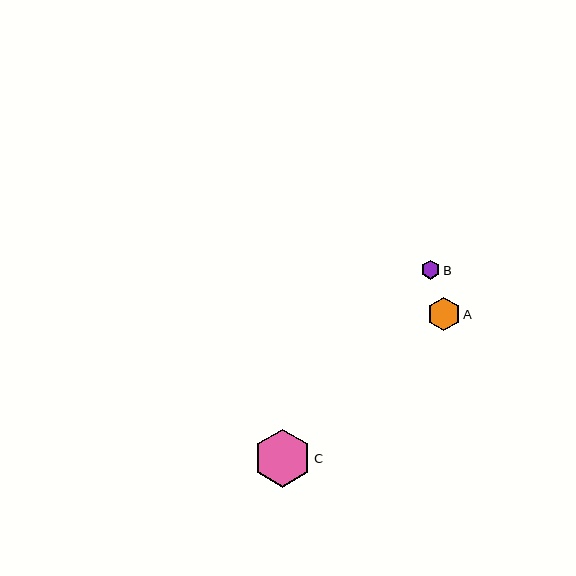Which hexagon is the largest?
Hexagon C is the largest with a size of approximately 58 pixels.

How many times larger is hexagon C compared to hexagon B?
Hexagon C is approximately 3.1 times the size of hexagon B.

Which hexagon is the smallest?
Hexagon B is the smallest with a size of approximately 19 pixels.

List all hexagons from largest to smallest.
From largest to smallest: C, A, B.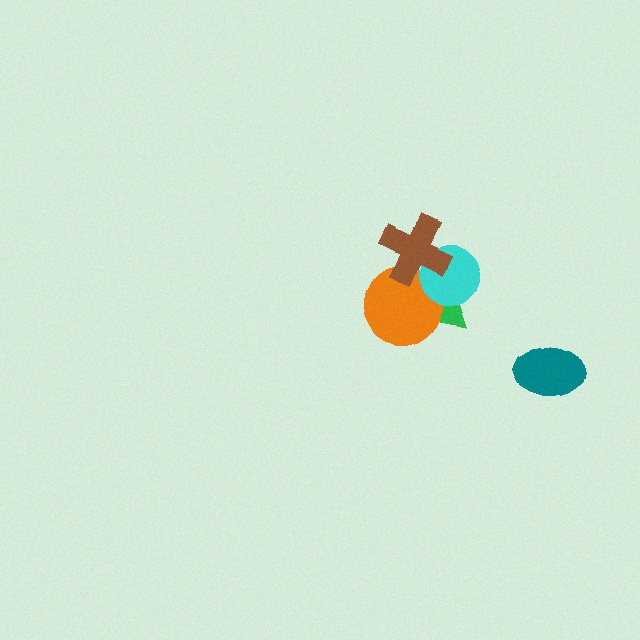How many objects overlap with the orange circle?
3 objects overlap with the orange circle.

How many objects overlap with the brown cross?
2 objects overlap with the brown cross.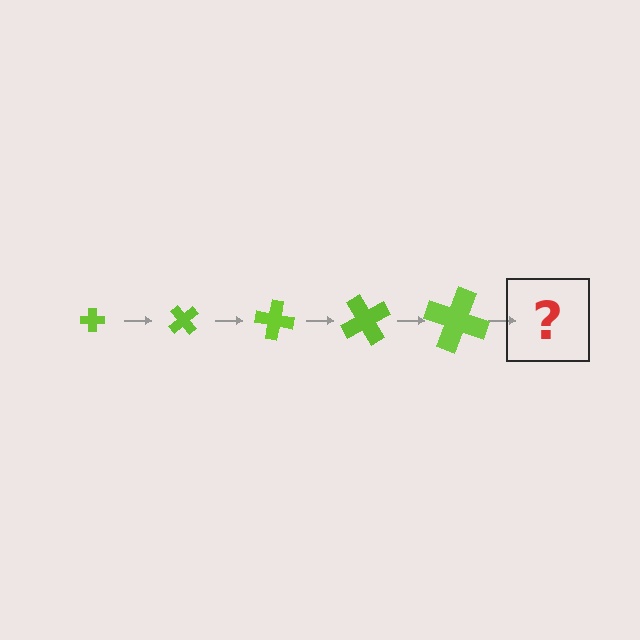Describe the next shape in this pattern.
It should be a cross, larger than the previous one and rotated 250 degrees from the start.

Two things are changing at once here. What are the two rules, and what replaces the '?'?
The two rules are that the cross grows larger each step and it rotates 50 degrees each step. The '?' should be a cross, larger than the previous one and rotated 250 degrees from the start.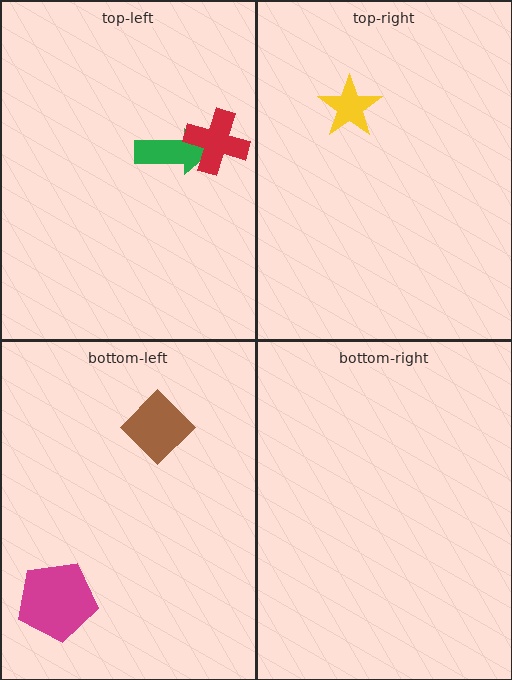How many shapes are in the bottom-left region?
2.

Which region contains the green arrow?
The top-left region.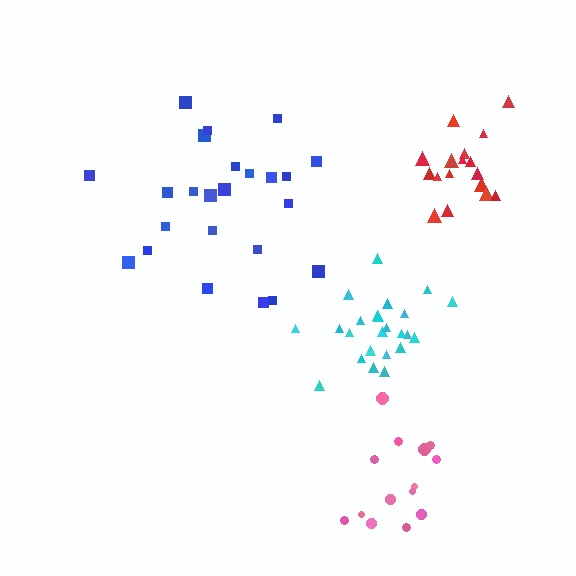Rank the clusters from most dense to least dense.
cyan, red, pink, blue.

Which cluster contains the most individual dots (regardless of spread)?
Cyan (24).